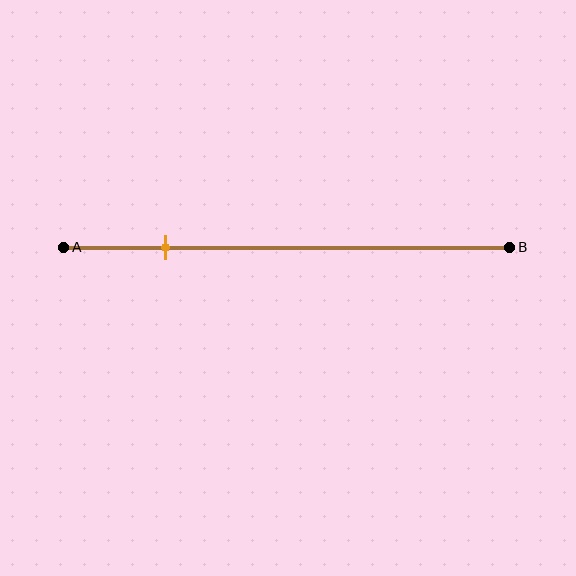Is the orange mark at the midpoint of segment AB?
No, the mark is at about 25% from A, not at the 50% midpoint.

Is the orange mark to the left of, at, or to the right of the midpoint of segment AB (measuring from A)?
The orange mark is to the left of the midpoint of segment AB.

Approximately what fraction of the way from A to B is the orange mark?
The orange mark is approximately 25% of the way from A to B.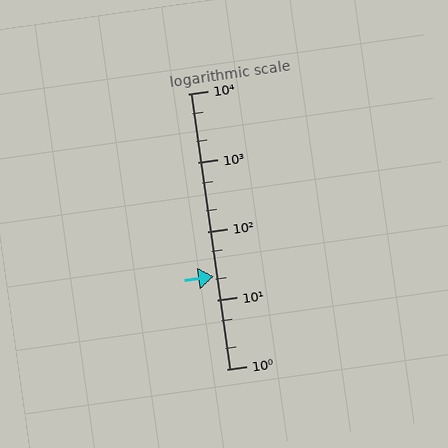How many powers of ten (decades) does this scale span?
The scale spans 4 decades, from 1 to 10000.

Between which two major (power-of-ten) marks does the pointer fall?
The pointer is between 10 and 100.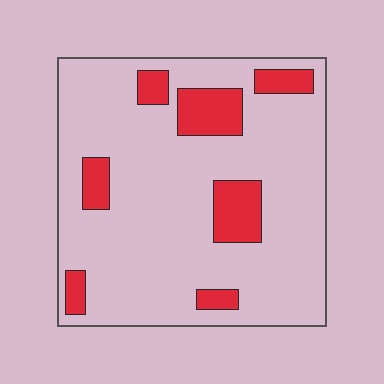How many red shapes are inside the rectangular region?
7.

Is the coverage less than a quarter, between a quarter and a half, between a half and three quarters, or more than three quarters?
Less than a quarter.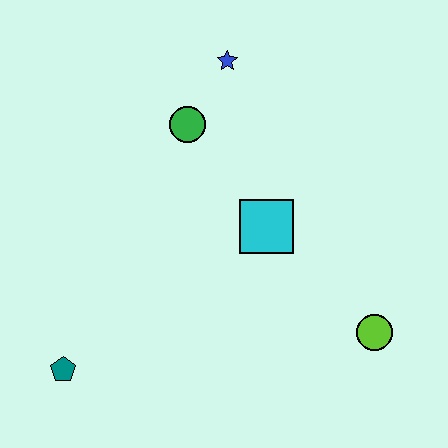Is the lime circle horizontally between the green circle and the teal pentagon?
No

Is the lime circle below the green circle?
Yes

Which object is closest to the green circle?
The blue star is closest to the green circle.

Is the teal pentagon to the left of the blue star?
Yes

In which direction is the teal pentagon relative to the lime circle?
The teal pentagon is to the left of the lime circle.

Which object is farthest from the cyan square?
The teal pentagon is farthest from the cyan square.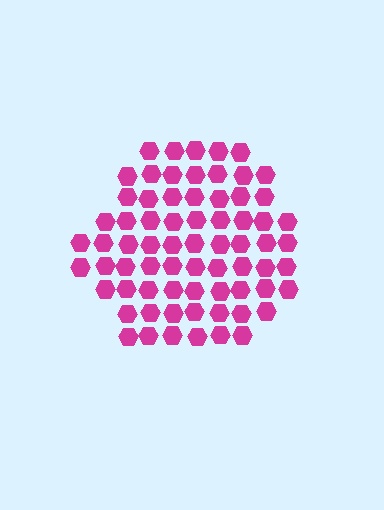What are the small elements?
The small elements are hexagons.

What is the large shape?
The large shape is a hexagon.